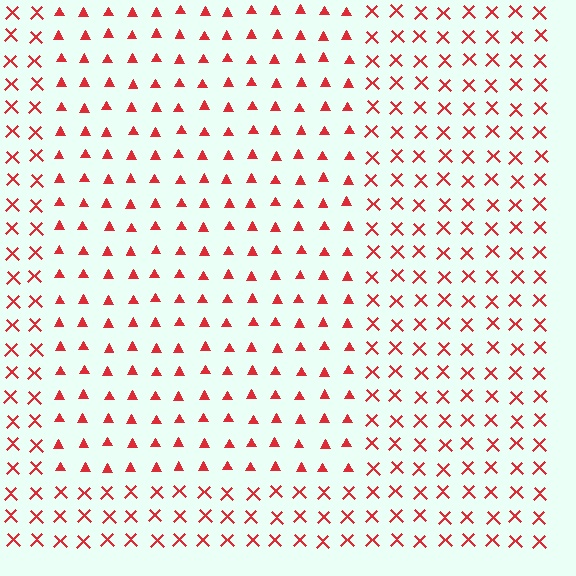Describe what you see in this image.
The image is filled with small red elements arranged in a uniform grid. A rectangle-shaped region contains triangles, while the surrounding area contains X marks. The boundary is defined purely by the change in element shape.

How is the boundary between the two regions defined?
The boundary is defined by a change in element shape: triangles inside vs. X marks outside. All elements share the same color and spacing.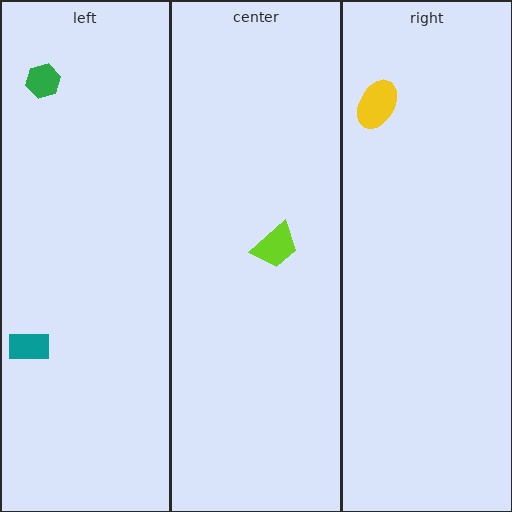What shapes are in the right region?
The yellow ellipse.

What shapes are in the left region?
The green hexagon, the teal rectangle.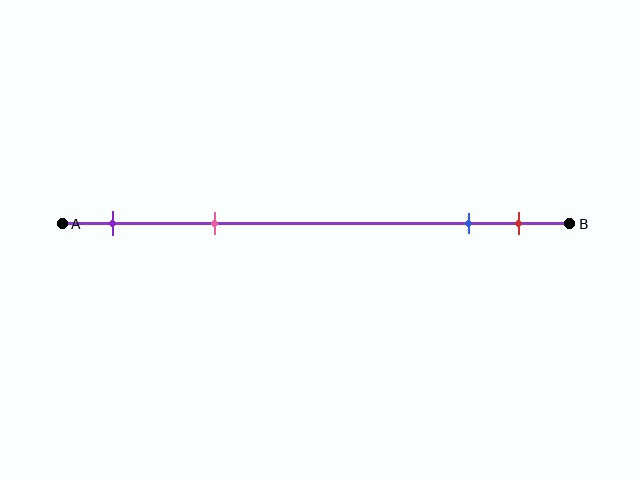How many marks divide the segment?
There are 4 marks dividing the segment.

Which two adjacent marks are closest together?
The blue and red marks are the closest adjacent pair.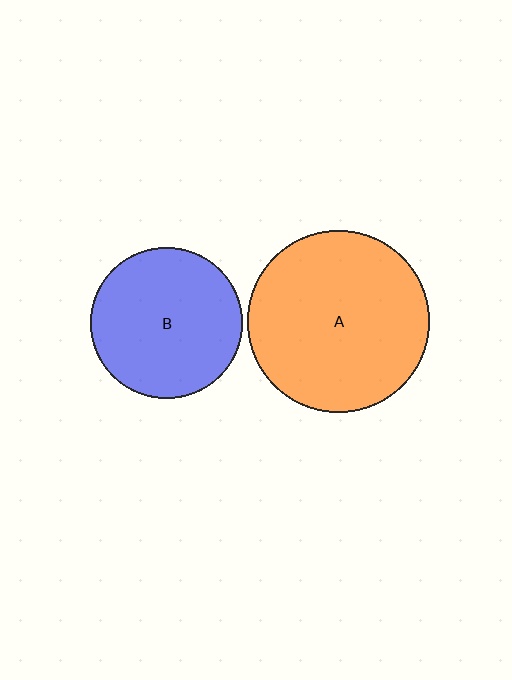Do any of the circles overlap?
No, none of the circles overlap.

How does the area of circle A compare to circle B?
Approximately 1.4 times.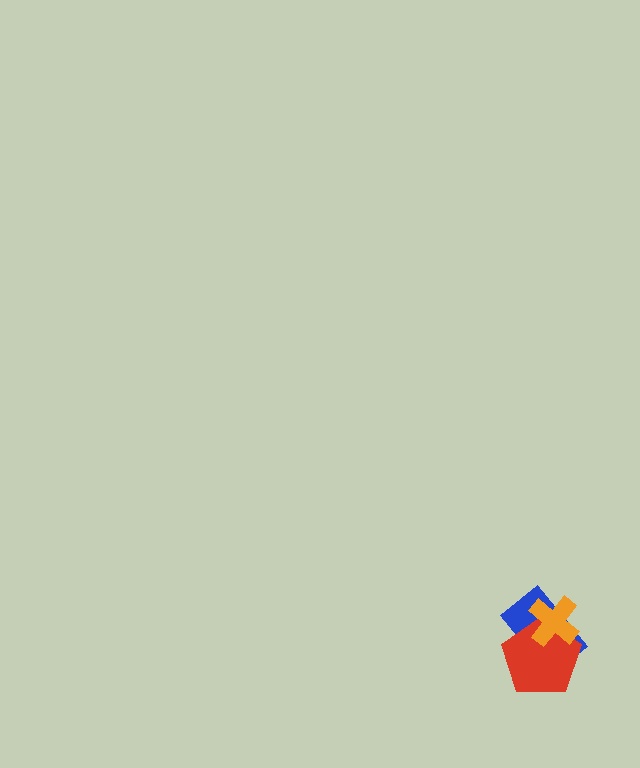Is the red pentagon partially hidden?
Yes, it is partially covered by another shape.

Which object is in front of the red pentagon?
The orange cross is in front of the red pentagon.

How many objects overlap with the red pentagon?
2 objects overlap with the red pentagon.